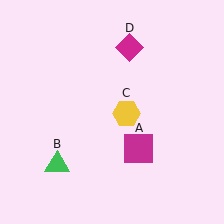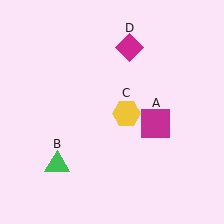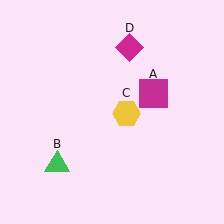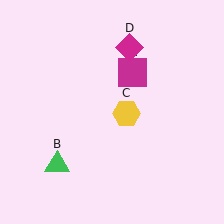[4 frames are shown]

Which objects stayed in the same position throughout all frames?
Green triangle (object B) and yellow hexagon (object C) and magenta diamond (object D) remained stationary.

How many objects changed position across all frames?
1 object changed position: magenta square (object A).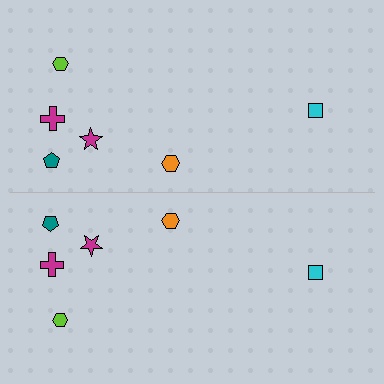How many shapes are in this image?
There are 12 shapes in this image.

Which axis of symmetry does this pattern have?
The pattern has a horizontal axis of symmetry running through the center of the image.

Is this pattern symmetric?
Yes, this pattern has bilateral (reflection) symmetry.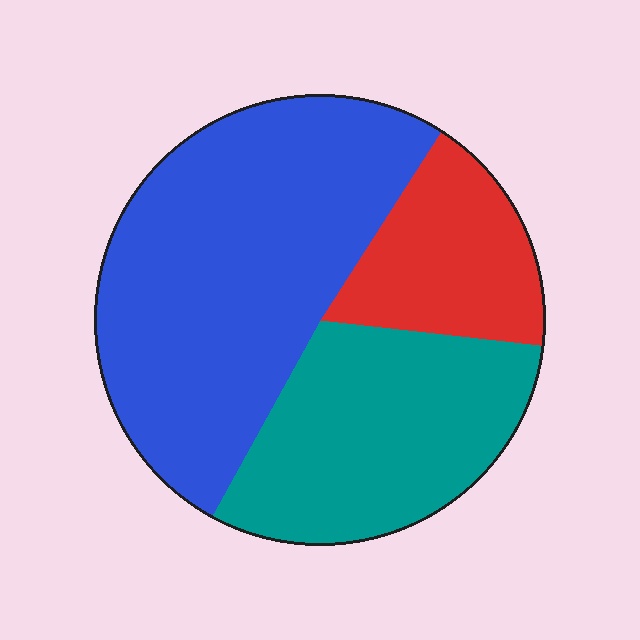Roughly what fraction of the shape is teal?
Teal takes up about one third (1/3) of the shape.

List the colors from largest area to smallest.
From largest to smallest: blue, teal, red.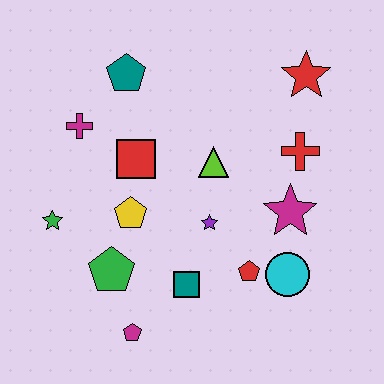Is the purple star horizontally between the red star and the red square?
Yes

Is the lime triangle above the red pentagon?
Yes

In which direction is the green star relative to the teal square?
The green star is to the left of the teal square.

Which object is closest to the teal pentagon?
The magenta cross is closest to the teal pentagon.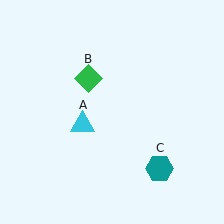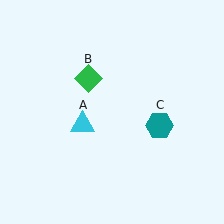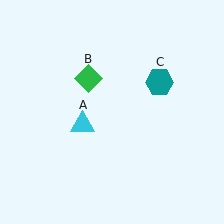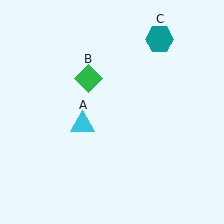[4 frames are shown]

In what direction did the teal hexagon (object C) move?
The teal hexagon (object C) moved up.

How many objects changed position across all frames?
1 object changed position: teal hexagon (object C).